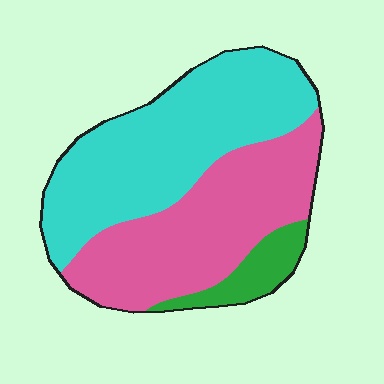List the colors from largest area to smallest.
From largest to smallest: cyan, pink, green.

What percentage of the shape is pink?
Pink takes up between a third and a half of the shape.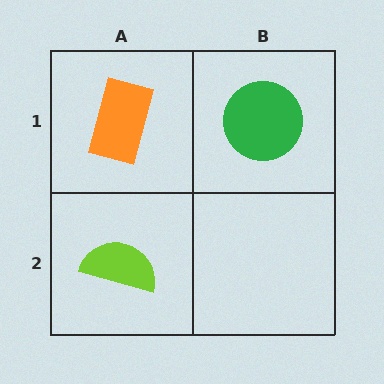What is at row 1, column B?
A green circle.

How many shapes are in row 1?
2 shapes.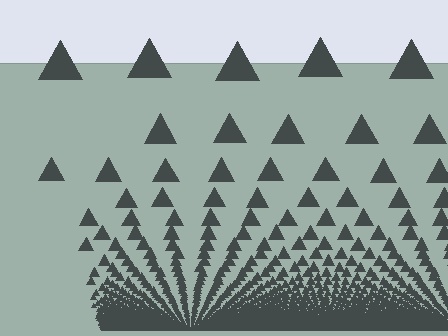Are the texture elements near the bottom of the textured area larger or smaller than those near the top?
Smaller. The gradient is inverted — elements near the bottom are smaller and denser.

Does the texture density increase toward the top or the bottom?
Density increases toward the bottom.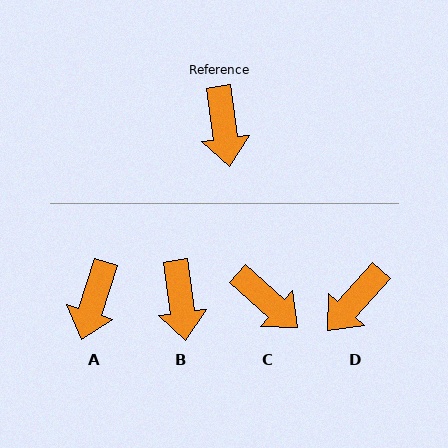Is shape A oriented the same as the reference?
No, it is off by about 25 degrees.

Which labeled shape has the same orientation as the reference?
B.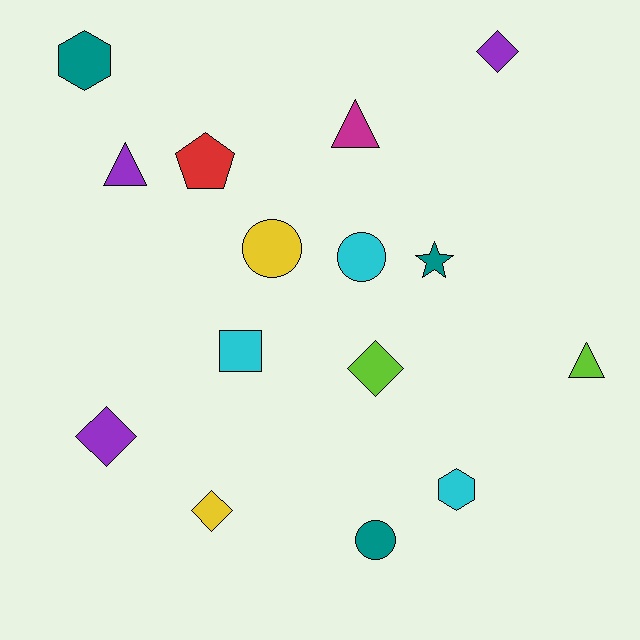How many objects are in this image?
There are 15 objects.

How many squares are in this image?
There is 1 square.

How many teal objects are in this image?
There are 3 teal objects.